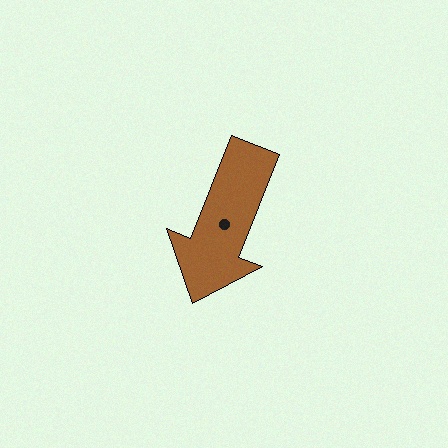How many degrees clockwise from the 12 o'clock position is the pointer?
Approximately 202 degrees.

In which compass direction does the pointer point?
South.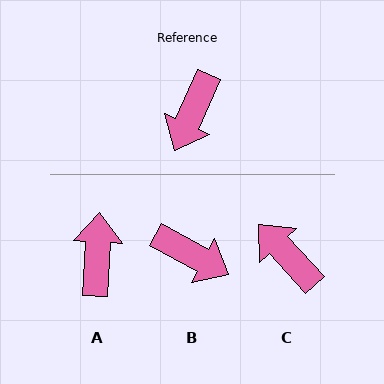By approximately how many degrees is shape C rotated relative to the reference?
Approximately 113 degrees clockwise.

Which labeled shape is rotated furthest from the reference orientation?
A, about 158 degrees away.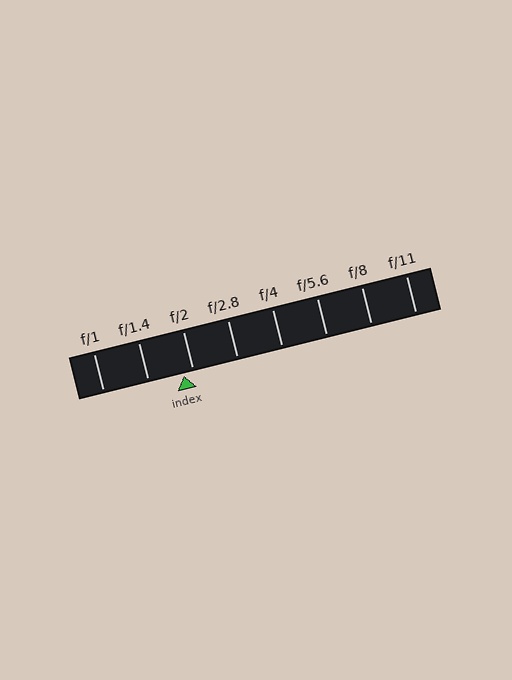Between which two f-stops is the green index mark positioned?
The index mark is between f/1.4 and f/2.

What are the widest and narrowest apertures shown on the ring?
The widest aperture shown is f/1 and the narrowest is f/11.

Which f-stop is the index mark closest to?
The index mark is closest to f/2.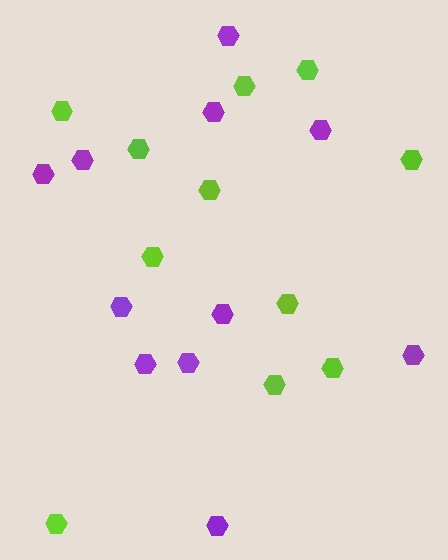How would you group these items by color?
There are 2 groups: one group of purple hexagons (11) and one group of lime hexagons (11).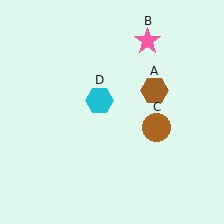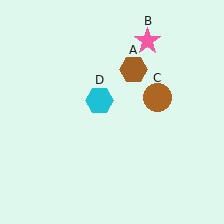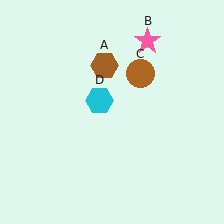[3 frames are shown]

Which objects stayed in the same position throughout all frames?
Pink star (object B) and cyan hexagon (object D) remained stationary.